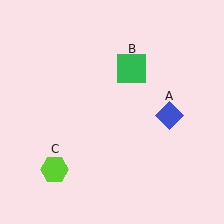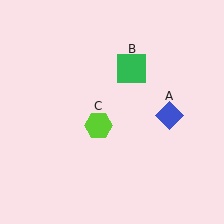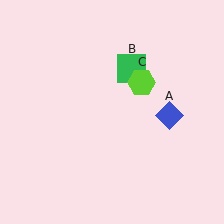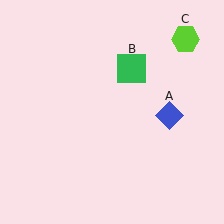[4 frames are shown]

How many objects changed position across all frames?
1 object changed position: lime hexagon (object C).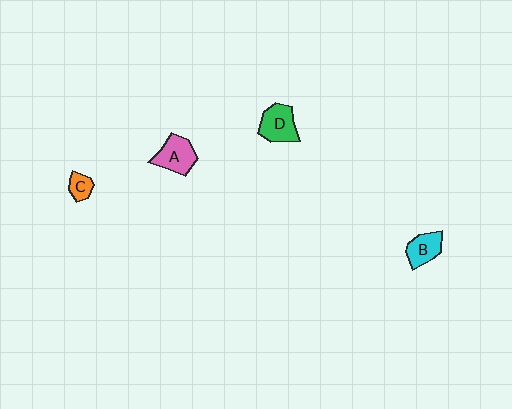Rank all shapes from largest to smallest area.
From largest to smallest: A (pink), D (green), B (cyan), C (orange).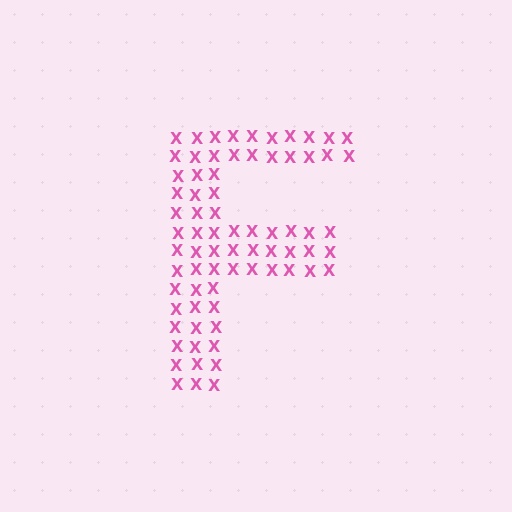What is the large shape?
The large shape is the letter F.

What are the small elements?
The small elements are letter X's.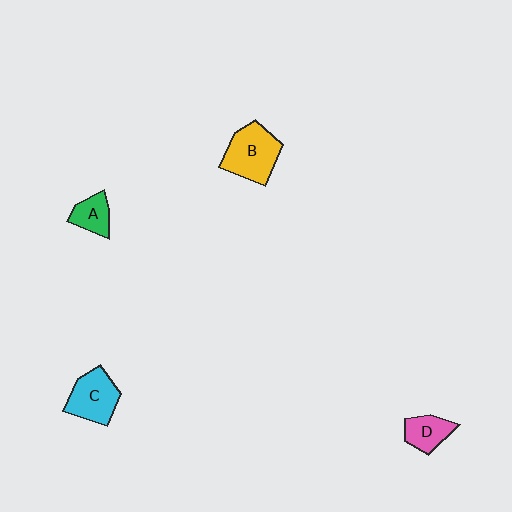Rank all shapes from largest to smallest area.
From largest to smallest: B (yellow), C (cyan), D (pink), A (green).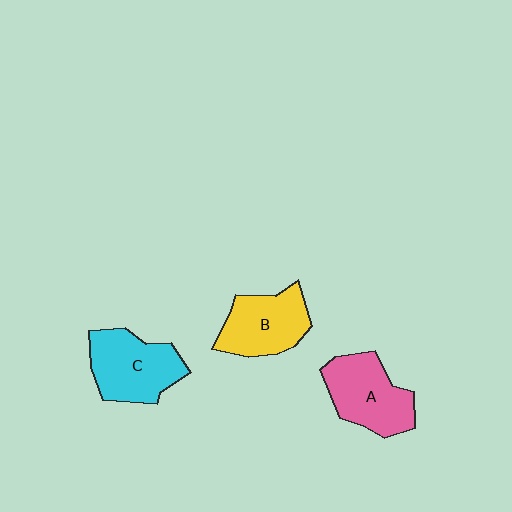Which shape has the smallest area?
Shape B (yellow).